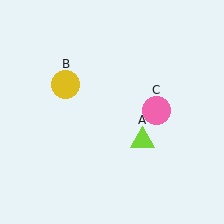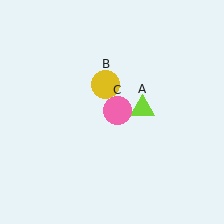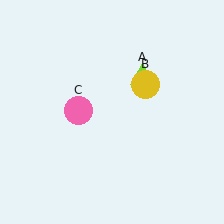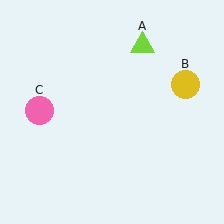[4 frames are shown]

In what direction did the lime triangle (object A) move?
The lime triangle (object A) moved up.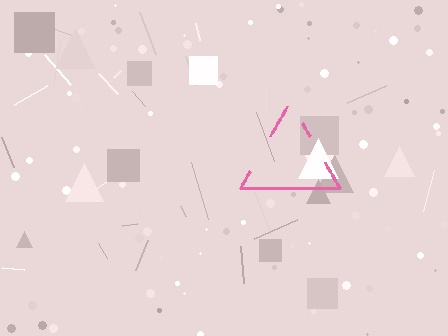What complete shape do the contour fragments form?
The contour fragments form a triangle.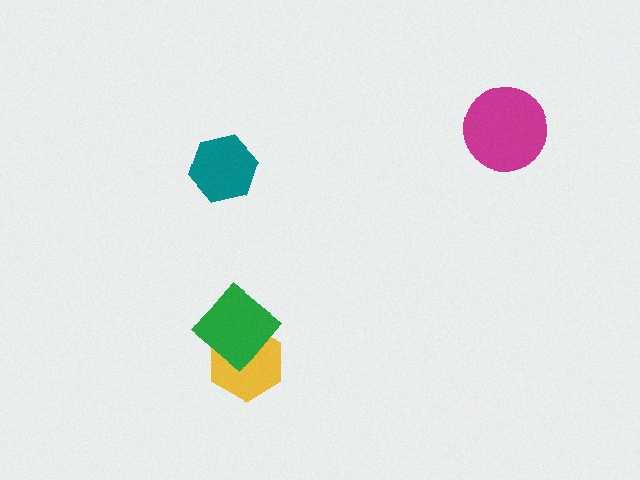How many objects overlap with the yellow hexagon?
1 object overlaps with the yellow hexagon.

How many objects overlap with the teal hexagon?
0 objects overlap with the teal hexagon.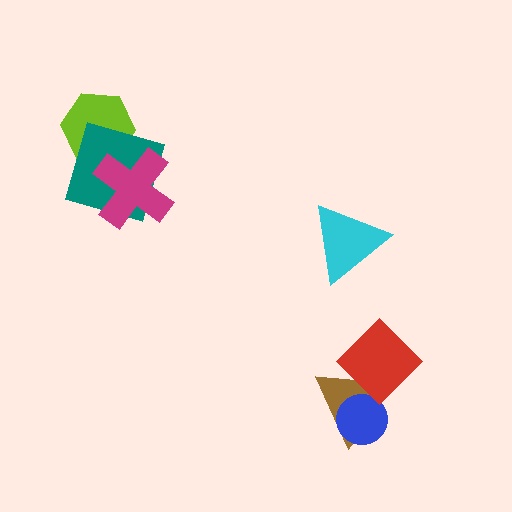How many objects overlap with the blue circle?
2 objects overlap with the blue circle.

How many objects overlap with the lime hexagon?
2 objects overlap with the lime hexagon.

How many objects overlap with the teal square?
2 objects overlap with the teal square.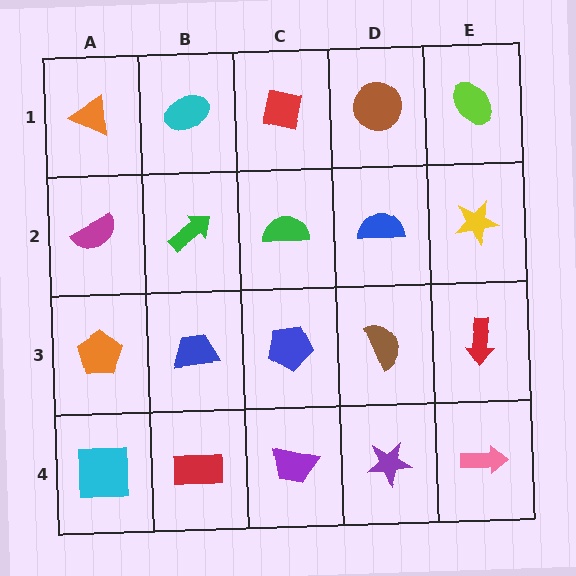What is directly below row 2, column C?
A blue pentagon.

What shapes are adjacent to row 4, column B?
A blue trapezoid (row 3, column B), a cyan square (row 4, column A), a purple trapezoid (row 4, column C).